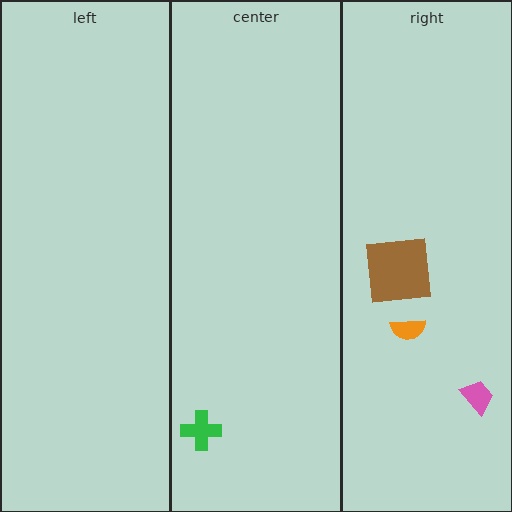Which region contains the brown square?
The right region.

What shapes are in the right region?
The brown square, the orange semicircle, the pink trapezoid.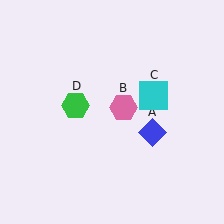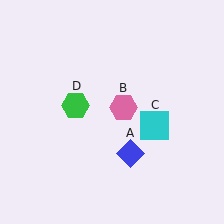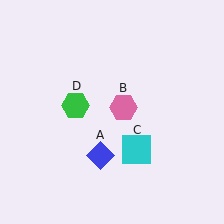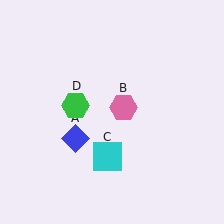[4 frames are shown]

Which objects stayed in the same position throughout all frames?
Pink hexagon (object B) and green hexagon (object D) remained stationary.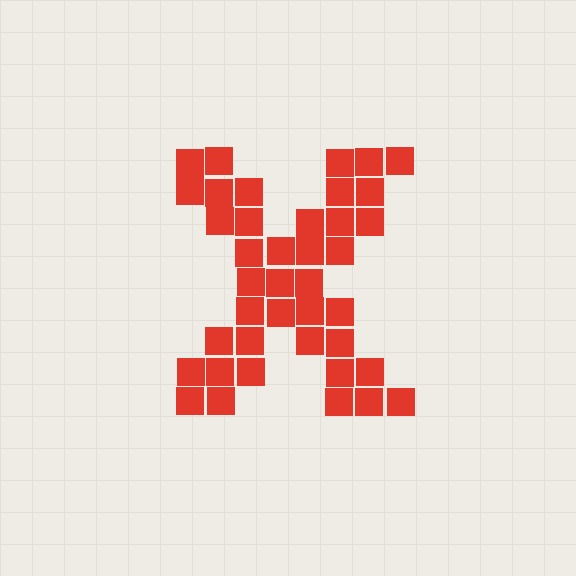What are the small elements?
The small elements are squares.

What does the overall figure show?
The overall figure shows the letter X.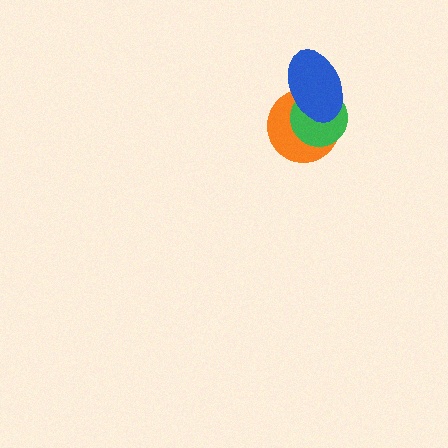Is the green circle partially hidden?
Yes, it is partially covered by another shape.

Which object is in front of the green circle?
The blue ellipse is in front of the green circle.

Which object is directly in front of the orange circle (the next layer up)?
The green circle is directly in front of the orange circle.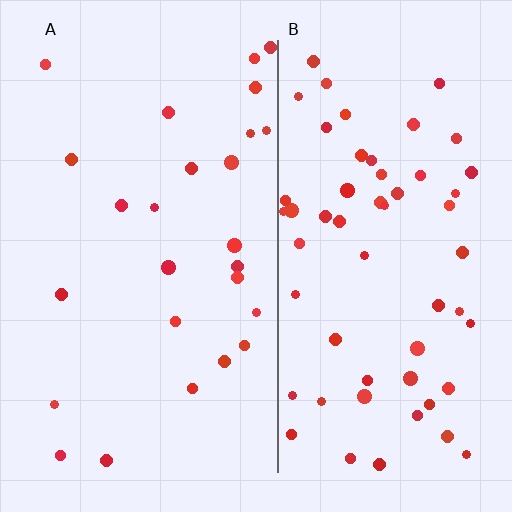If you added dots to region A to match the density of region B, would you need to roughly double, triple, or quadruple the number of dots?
Approximately double.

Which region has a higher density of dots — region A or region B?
B (the right).